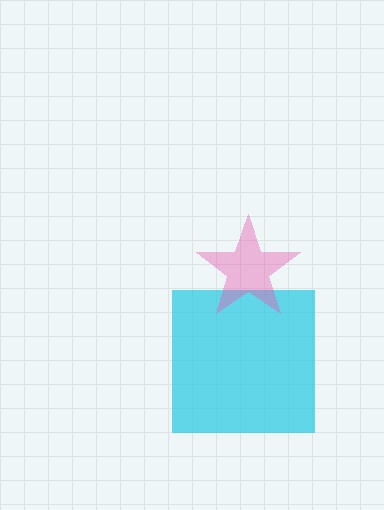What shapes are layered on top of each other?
The layered shapes are: a cyan square, a pink star.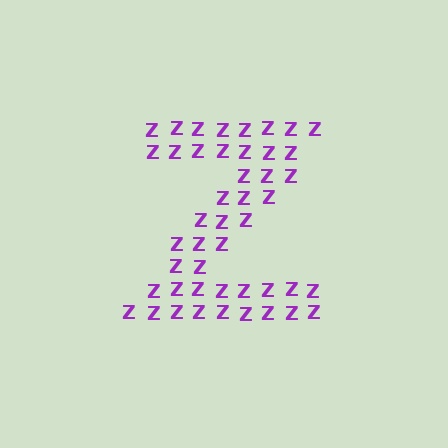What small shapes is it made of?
It is made of small letter Z's.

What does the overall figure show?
The overall figure shows the letter Z.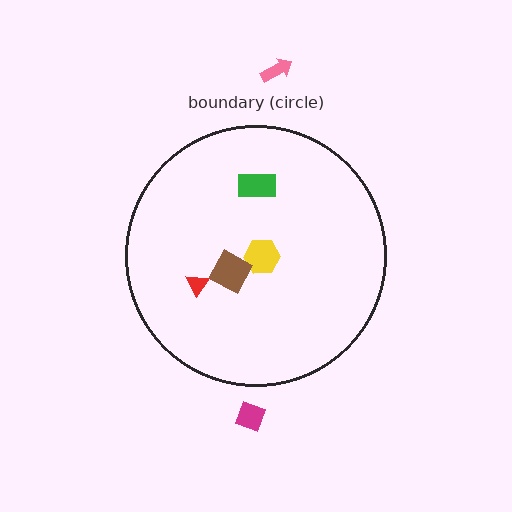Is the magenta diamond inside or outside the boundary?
Outside.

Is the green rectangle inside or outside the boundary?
Inside.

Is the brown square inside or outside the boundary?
Inside.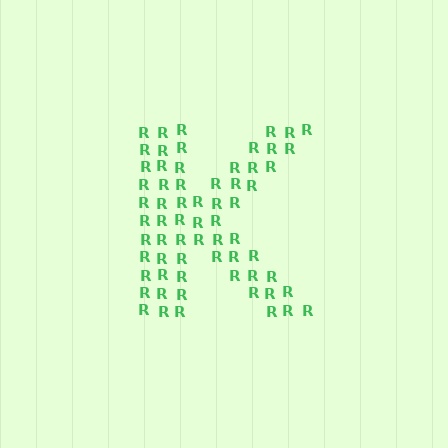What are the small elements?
The small elements are letter R's.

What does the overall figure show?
The overall figure shows the letter K.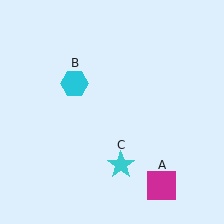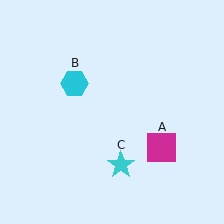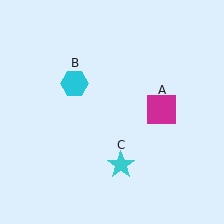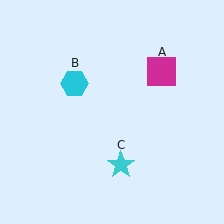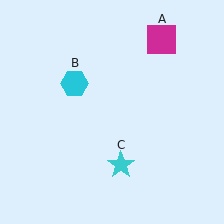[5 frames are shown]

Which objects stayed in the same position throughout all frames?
Cyan hexagon (object B) and cyan star (object C) remained stationary.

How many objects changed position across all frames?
1 object changed position: magenta square (object A).